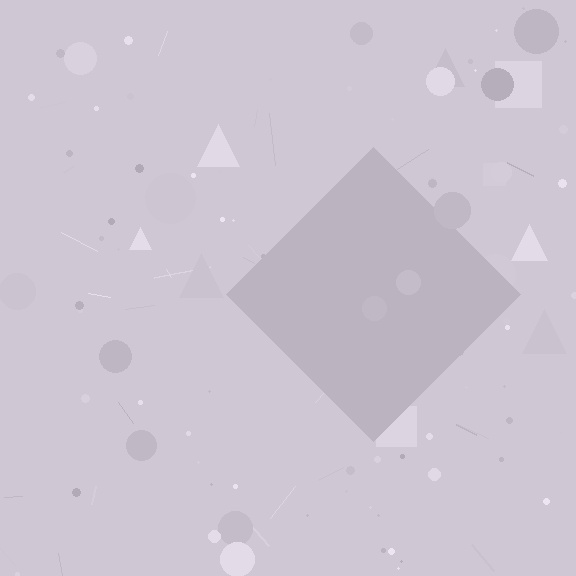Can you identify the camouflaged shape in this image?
The camouflaged shape is a diamond.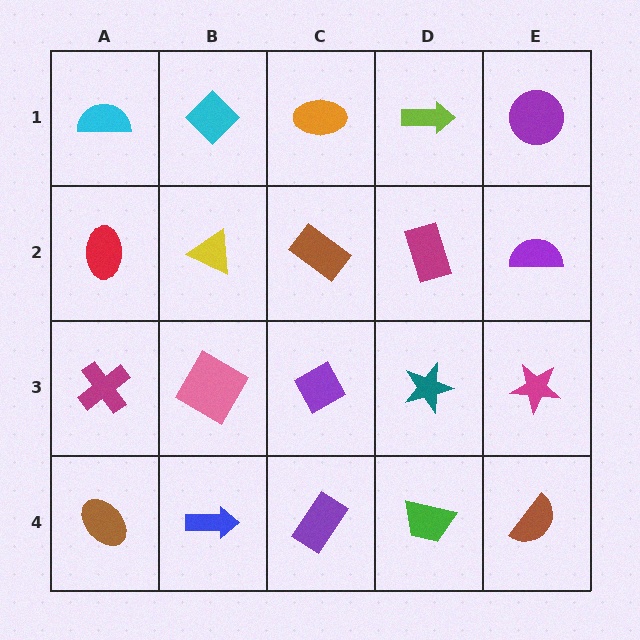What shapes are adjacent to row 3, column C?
A brown rectangle (row 2, column C), a purple rectangle (row 4, column C), a pink diamond (row 3, column B), a teal star (row 3, column D).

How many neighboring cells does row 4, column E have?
2.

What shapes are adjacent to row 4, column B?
A pink diamond (row 3, column B), a brown ellipse (row 4, column A), a purple rectangle (row 4, column C).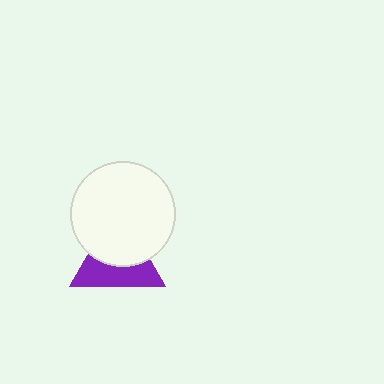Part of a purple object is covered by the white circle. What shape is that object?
It is a triangle.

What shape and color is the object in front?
The object in front is a white circle.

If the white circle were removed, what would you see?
You would see the complete purple triangle.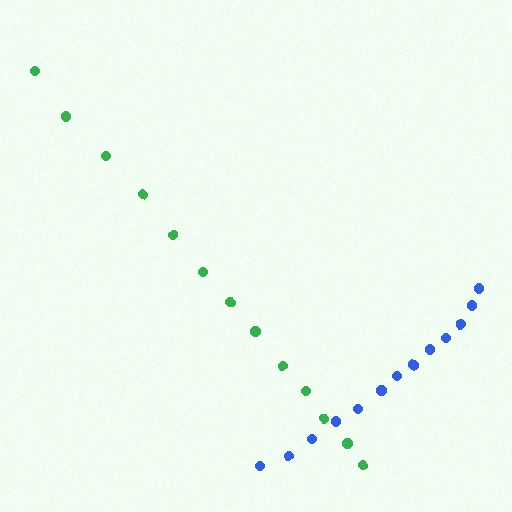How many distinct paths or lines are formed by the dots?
There are 2 distinct paths.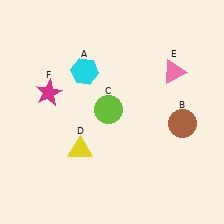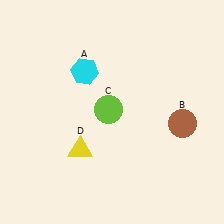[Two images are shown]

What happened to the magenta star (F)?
The magenta star (F) was removed in Image 2. It was in the top-left area of Image 1.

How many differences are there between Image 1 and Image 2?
There are 2 differences between the two images.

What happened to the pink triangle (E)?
The pink triangle (E) was removed in Image 2. It was in the top-right area of Image 1.